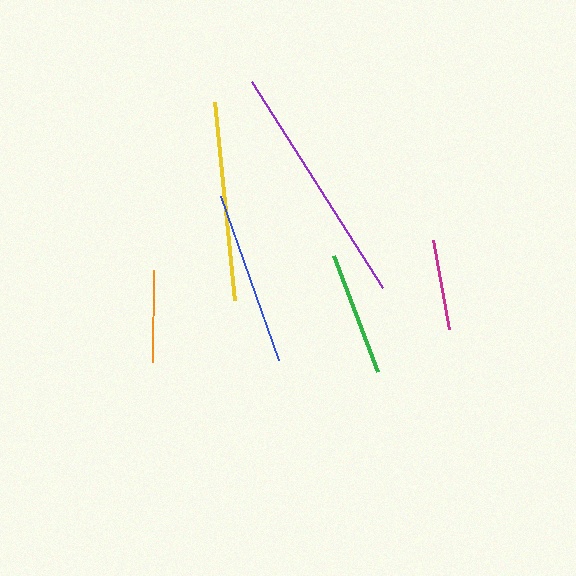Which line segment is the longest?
The purple line is the longest at approximately 244 pixels.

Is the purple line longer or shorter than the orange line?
The purple line is longer than the orange line.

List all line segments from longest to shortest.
From longest to shortest: purple, yellow, blue, green, orange, magenta.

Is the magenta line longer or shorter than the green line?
The green line is longer than the magenta line.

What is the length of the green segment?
The green segment is approximately 124 pixels long.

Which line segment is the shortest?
The magenta line is the shortest at approximately 90 pixels.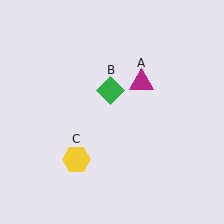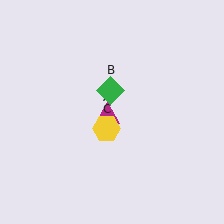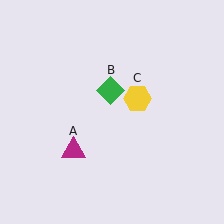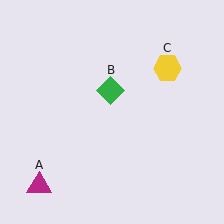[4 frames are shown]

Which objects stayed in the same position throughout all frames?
Green diamond (object B) remained stationary.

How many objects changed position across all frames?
2 objects changed position: magenta triangle (object A), yellow hexagon (object C).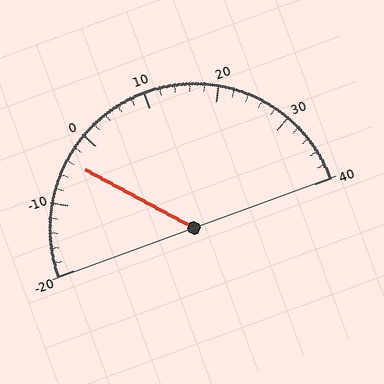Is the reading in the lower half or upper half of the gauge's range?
The reading is in the lower half of the range (-20 to 40).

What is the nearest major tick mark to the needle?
The nearest major tick mark is 0.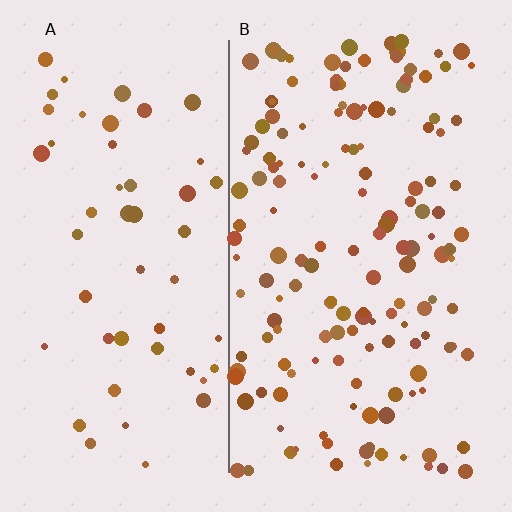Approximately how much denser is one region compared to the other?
Approximately 2.9× — region B over region A.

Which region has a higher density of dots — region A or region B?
B (the right).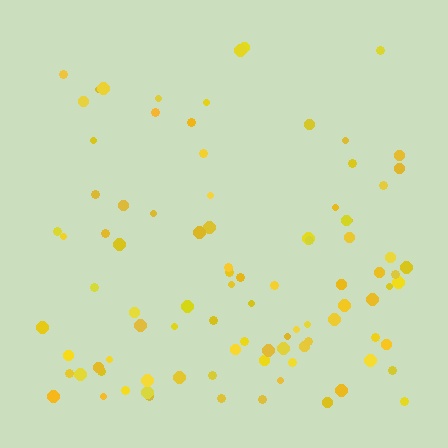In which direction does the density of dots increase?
From top to bottom, with the bottom side densest.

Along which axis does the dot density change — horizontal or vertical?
Vertical.